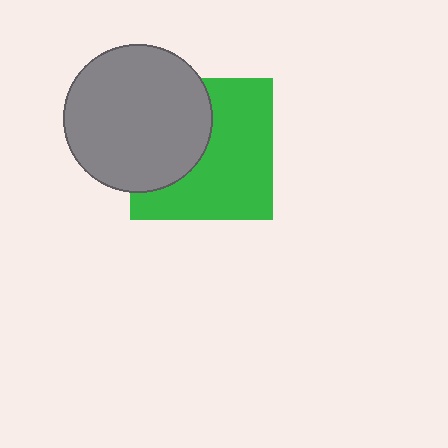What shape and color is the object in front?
The object in front is a gray circle.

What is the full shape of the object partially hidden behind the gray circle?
The partially hidden object is a green square.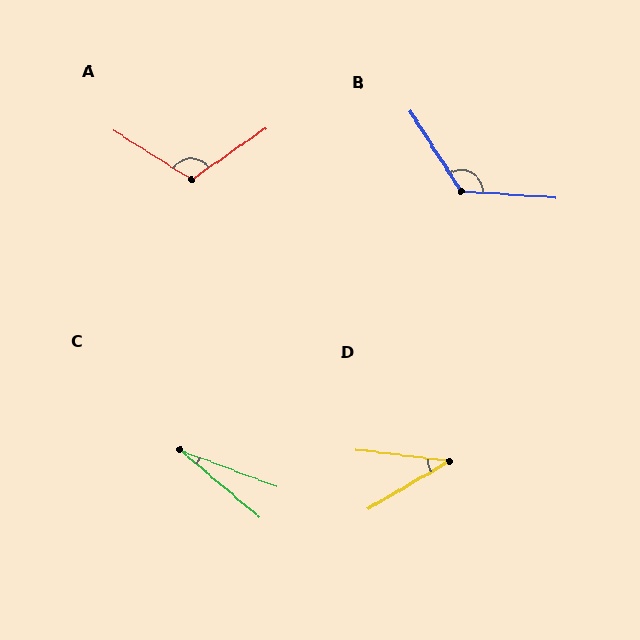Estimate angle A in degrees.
Approximately 113 degrees.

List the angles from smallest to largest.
C (20°), D (38°), A (113°), B (126°).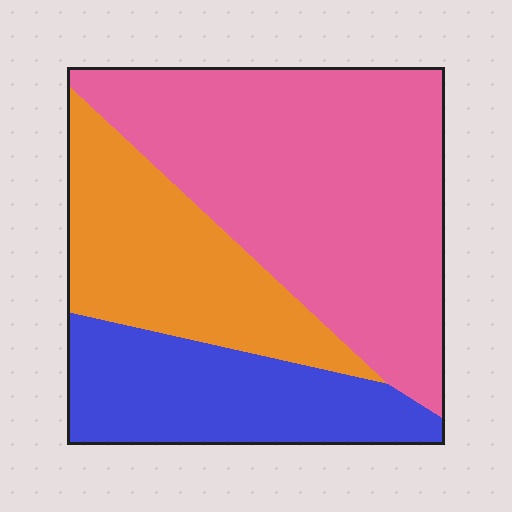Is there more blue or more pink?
Pink.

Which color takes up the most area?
Pink, at roughly 50%.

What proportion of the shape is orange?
Orange takes up about one quarter (1/4) of the shape.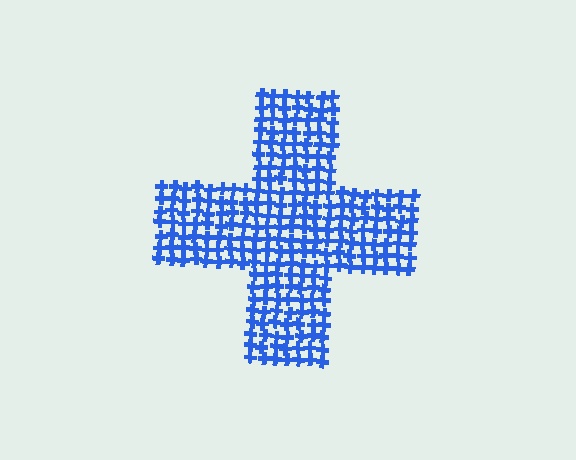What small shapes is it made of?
It is made of small crosses.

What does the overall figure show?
The overall figure shows a cross.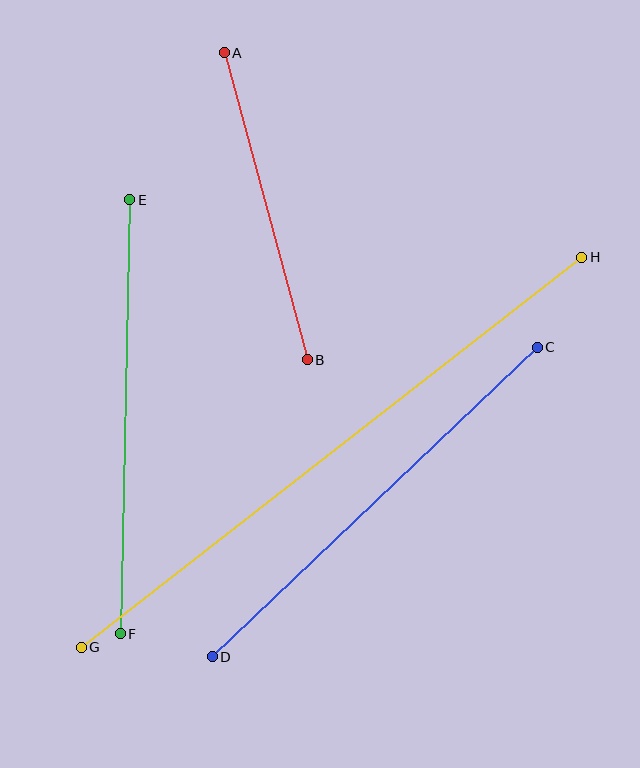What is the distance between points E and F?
The distance is approximately 434 pixels.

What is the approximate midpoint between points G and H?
The midpoint is at approximately (331, 452) pixels.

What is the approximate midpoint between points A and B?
The midpoint is at approximately (266, 206) pixels.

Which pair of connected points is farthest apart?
Points G and H are farthest apart.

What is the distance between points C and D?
The distance is approximately 449 pixels.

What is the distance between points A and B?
The distance is approximately 318 pixels.